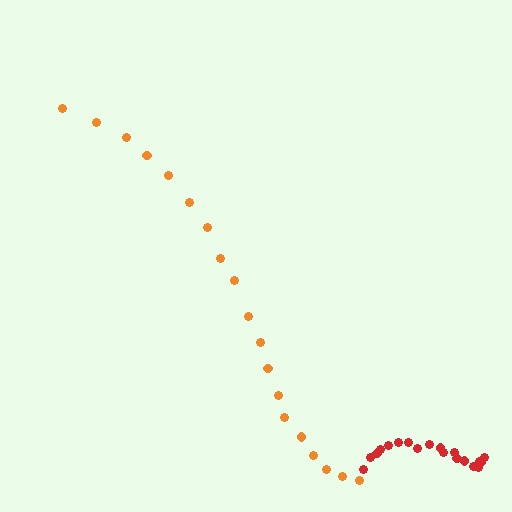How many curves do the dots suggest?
There are 2 distinct paths.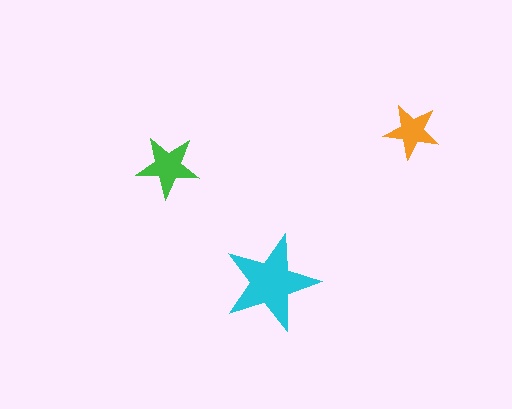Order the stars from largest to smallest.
the cyan one, the green one, the orange one.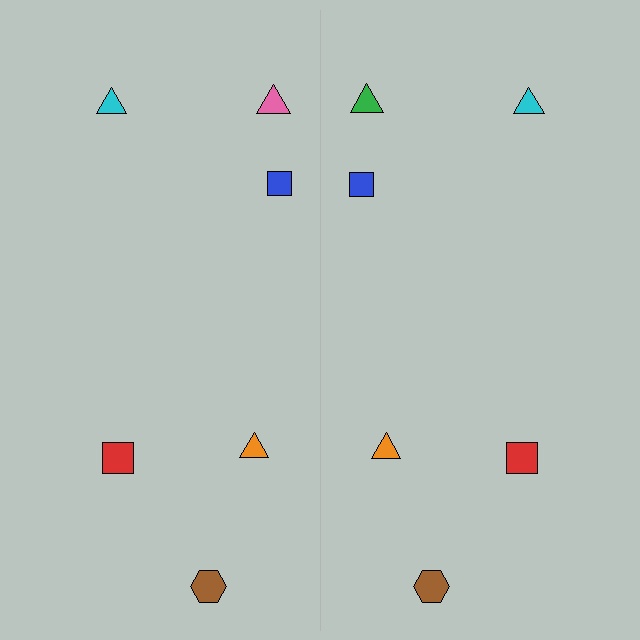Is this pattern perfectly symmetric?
No, the pattern is not perfectly symmetric. The green triangle on the right side breaks the symmetry — its mirror counterpart is pink.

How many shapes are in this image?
There are 12 shapes in this image.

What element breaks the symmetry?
The green triangle on the right side breaks the symmetry — its mirror counterpart is pink.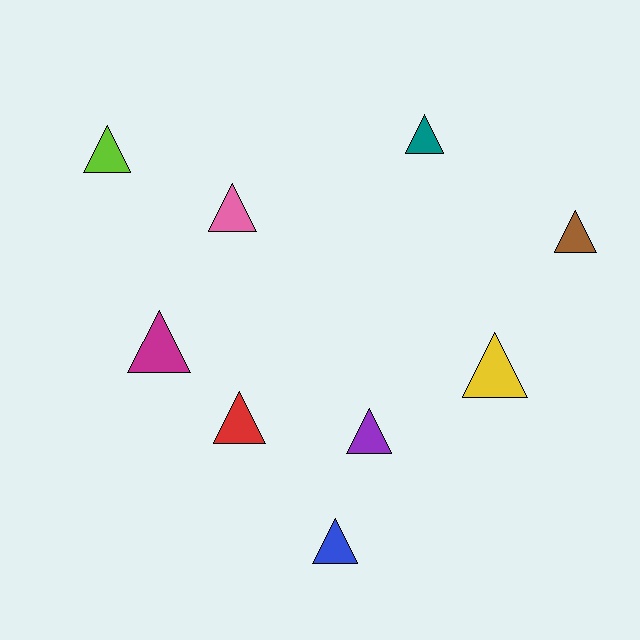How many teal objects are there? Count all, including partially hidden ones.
There is 1 teal object.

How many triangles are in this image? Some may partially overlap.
There are 9 triangles.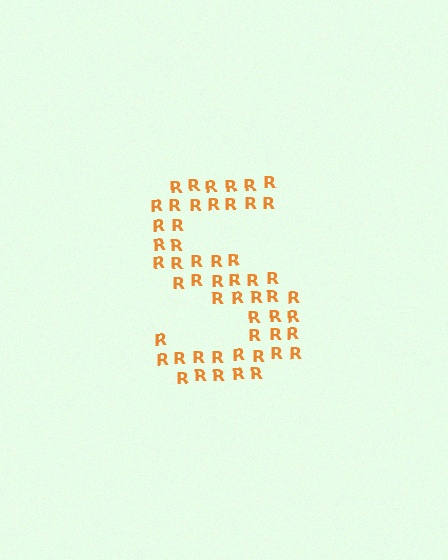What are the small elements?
The small elements are letter R's.